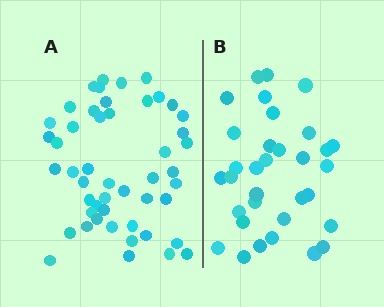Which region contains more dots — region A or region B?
Region A (the left region) has more dots.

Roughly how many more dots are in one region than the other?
Region A has approximately 15 more dots than region B.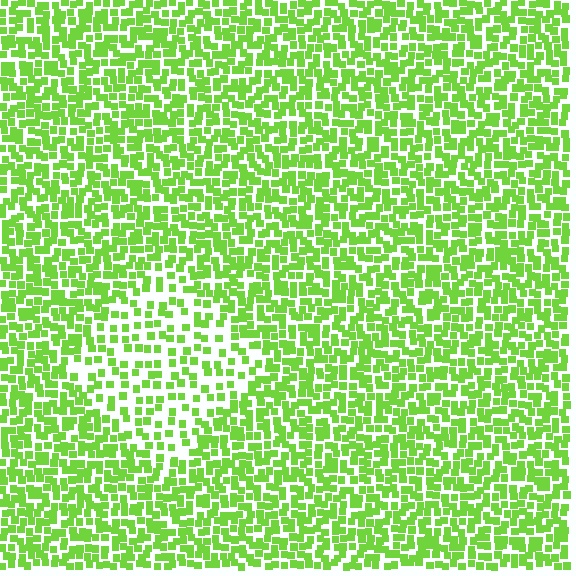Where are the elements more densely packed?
The elements are more densely packed outside the diamond boundary.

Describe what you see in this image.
The image contains small lime elements arranged at two different densities. A diamond-shaped region is visible where the elements are less densely packed than the surrounding area.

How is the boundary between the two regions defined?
The boundary is defined by a change in element density (approximately 2.0x ratio). All elements are the same color, size, and shape.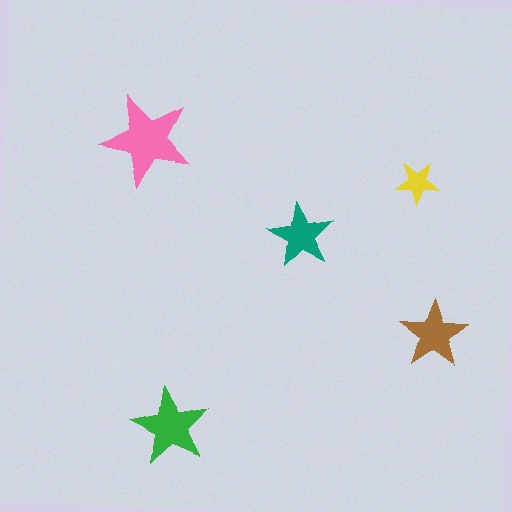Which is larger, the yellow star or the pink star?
The pink one.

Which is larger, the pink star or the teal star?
The pink one.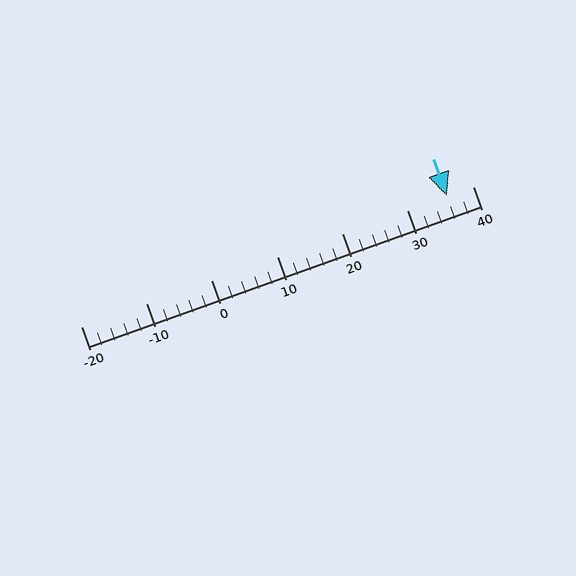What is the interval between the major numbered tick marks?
The major tick marks are spaced 10 units apart.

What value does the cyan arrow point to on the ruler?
The cyan arrow points to approximately 36.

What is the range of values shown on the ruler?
The ruler shows values from -20 to 40.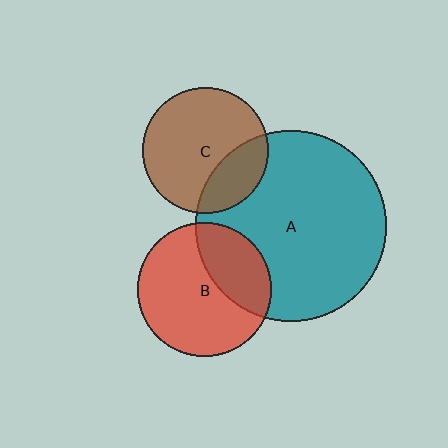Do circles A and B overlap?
Yes.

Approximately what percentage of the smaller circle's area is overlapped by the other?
Approximately 35%.